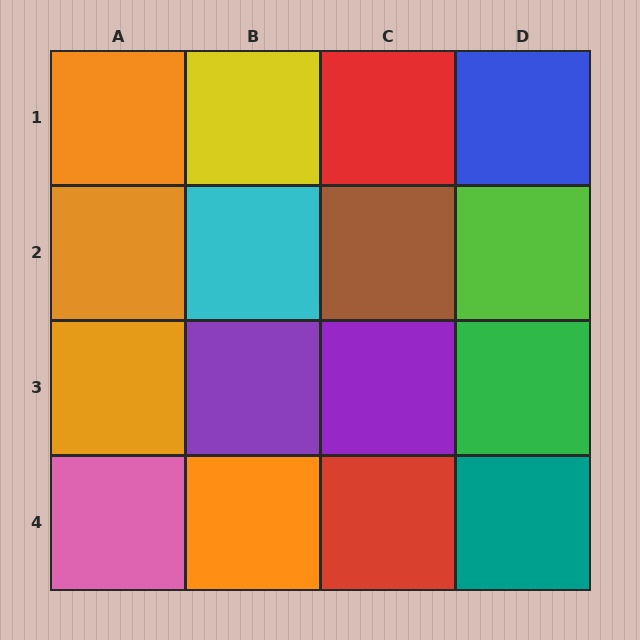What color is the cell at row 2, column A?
Orange.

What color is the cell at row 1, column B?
Yellow.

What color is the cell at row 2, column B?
Cyan.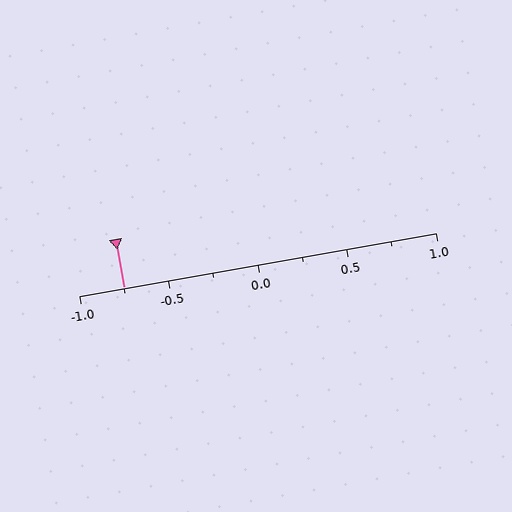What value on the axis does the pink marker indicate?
The marker indicates approximately -0.75.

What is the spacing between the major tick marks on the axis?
The major ticks are spaced 0.5 apart.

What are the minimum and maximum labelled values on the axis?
The axis runs from -1.0 to 1.0.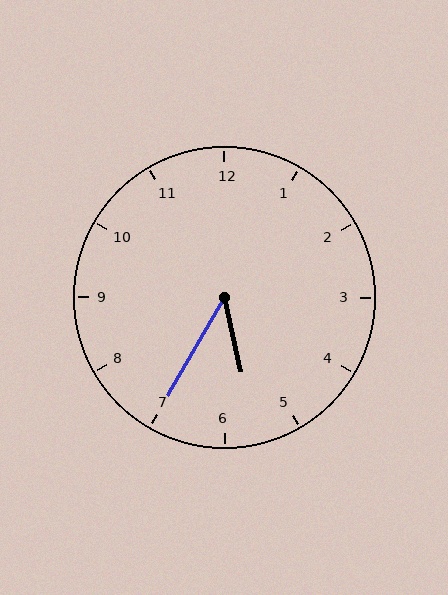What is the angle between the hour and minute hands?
Approximately 42 degrees.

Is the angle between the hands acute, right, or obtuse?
It is acute.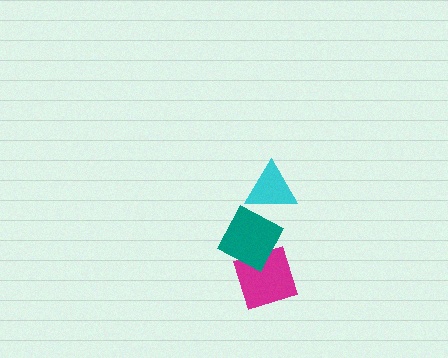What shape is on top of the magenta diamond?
The teal diamond is on top of the magenta diamond.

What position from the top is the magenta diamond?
The magenta diamond is 3rd from the top.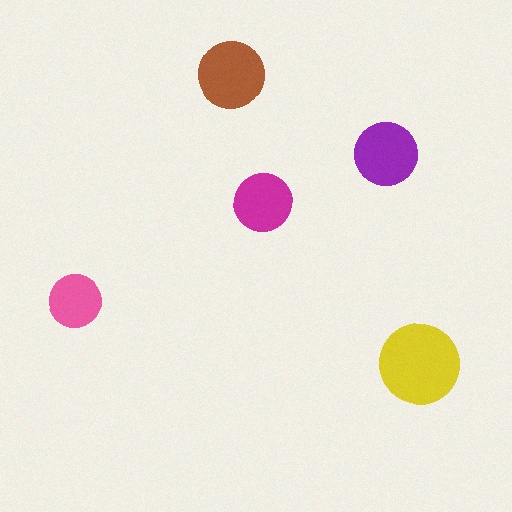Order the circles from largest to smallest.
the yellow one, the brown one, the purple one, the magenta one, the pink one.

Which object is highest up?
The brown circle is topmost.